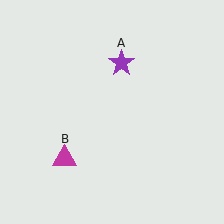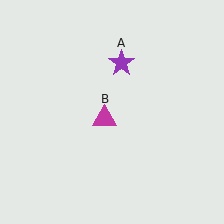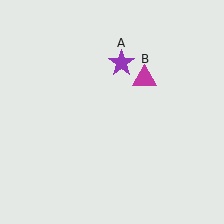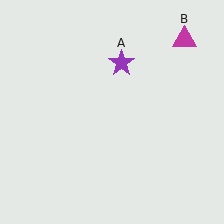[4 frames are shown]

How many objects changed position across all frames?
1 object changed position: magenta triangle (object B).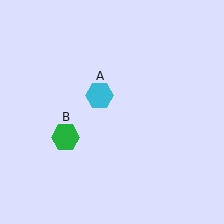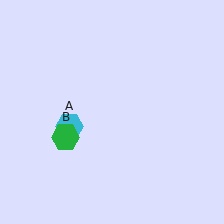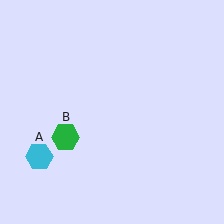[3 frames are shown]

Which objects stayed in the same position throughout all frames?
Green hexagon (object B) remained stationary.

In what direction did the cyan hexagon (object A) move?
The cyan hexagon (object A) moved down and to the left.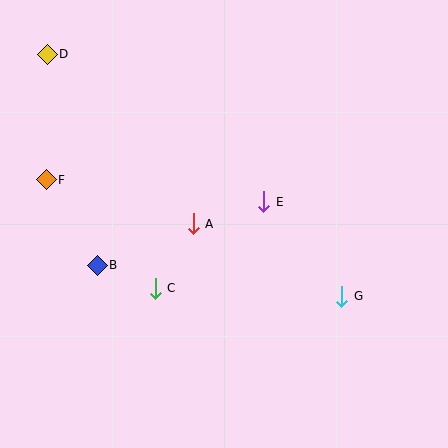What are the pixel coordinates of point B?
Point B is at (97, 265).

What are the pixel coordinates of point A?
Point A is at (193, 224).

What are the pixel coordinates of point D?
Point D is at (47, 54).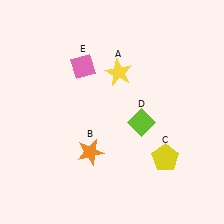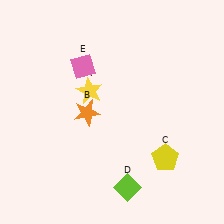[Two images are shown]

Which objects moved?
The objects that moved are: the yellow star (A), the orange star (B), the lime diamond (D).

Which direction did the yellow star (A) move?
The yellow star (A) moved left.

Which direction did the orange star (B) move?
The orange star (B) moved up.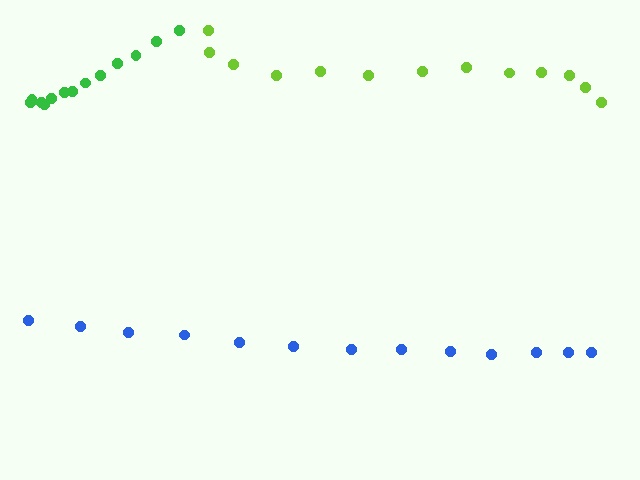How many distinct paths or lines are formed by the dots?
There are 3 distinct paths.